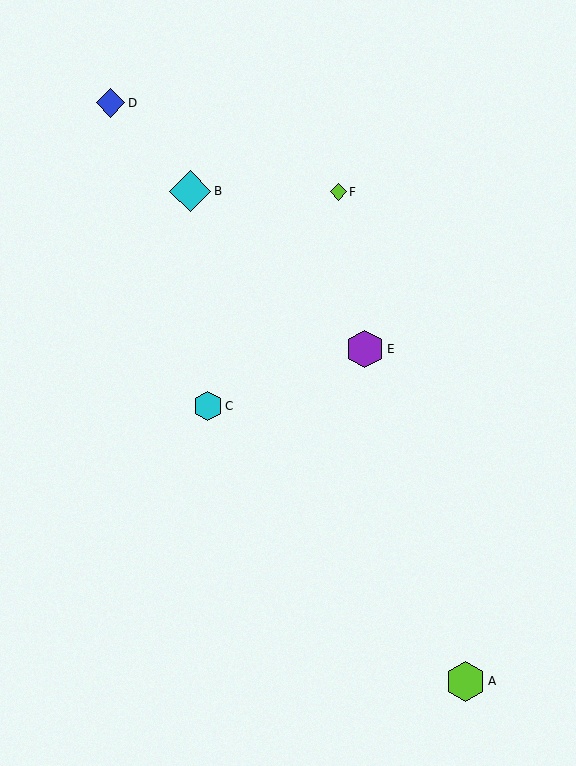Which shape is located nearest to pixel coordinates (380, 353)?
The purple hexagon (labeled E) at (365, 349) is nearest to that location.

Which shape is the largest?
The cyan diamond (labeled B) is the largest.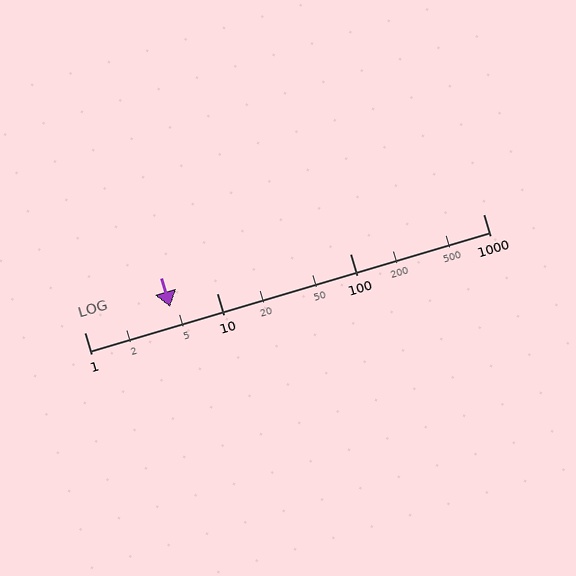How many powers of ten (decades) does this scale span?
The scale spans 3 decades, from 1 to 1000.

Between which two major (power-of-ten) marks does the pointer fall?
The pointer is between 1 and 10.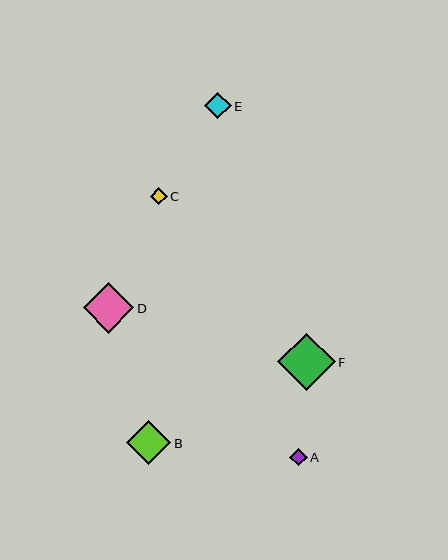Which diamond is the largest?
Diamond F is the largest with a size of approximately 58 pixels.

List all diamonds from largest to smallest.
From largest to smallest: F, D, B, E, A, C.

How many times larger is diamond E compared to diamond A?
Diamond E is approximately 1.5 times the size of diamond A.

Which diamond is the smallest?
Diamond C is the smallest with a size of approximately 17 pixels.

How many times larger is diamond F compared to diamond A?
Diamond F is approximately 3.3 times the size of diamond A.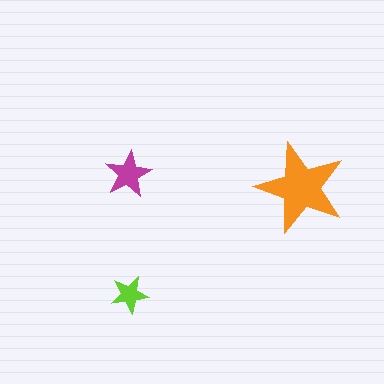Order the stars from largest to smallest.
the orange one, the magenta one, the lime one.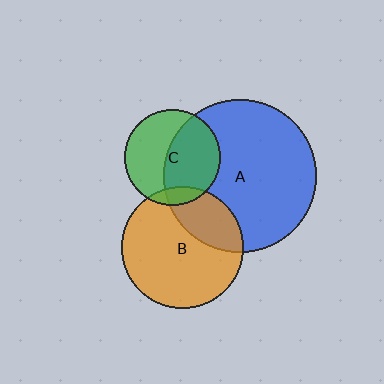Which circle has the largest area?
Circle A (blue).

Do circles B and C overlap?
Yes.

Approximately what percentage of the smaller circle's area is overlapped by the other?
Approximately 10%.